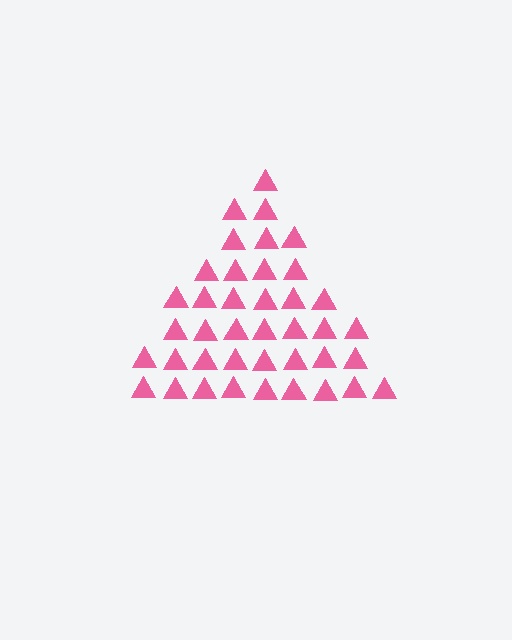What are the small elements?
The small elements are triangles.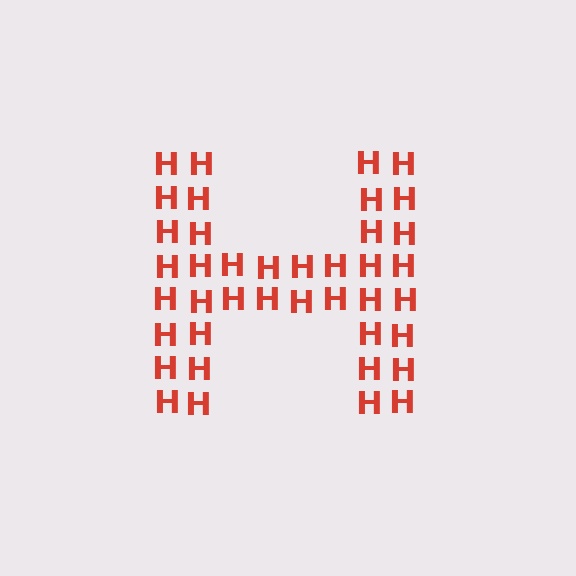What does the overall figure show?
The overall figure shows the letter H.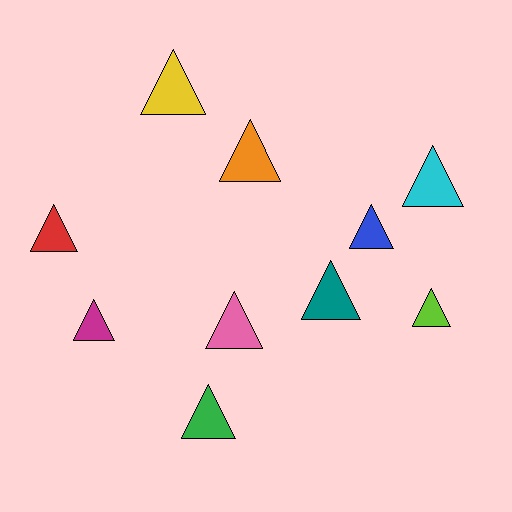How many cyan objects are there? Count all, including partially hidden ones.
There is 1 cyan object.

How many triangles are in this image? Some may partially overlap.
There are 10 triangles.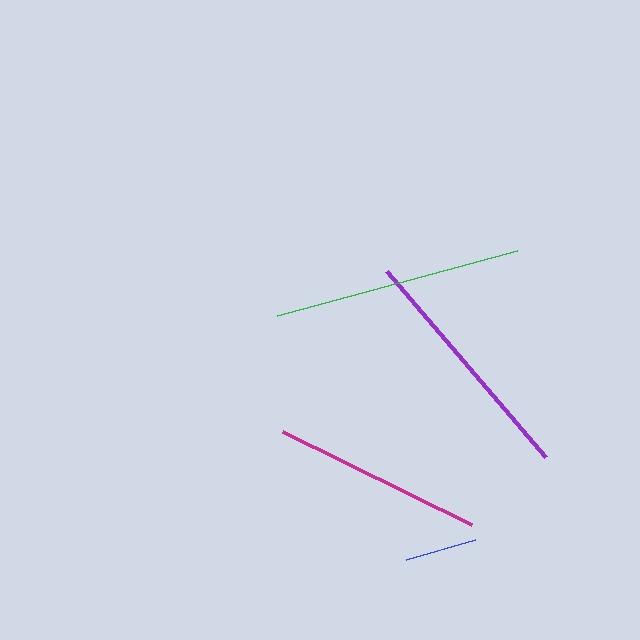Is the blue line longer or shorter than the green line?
The green line is longer than the blue line.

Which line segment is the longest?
The green line is the longest at approximately 248 pixels.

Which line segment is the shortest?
The blue line is the shortest at approximately 72 pixels.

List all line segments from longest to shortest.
From longest to shortest: green, purple, magenta, blue.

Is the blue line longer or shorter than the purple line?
The purple line is longer than the blue line.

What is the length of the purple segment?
The purple segment is approximately 245 pixels long.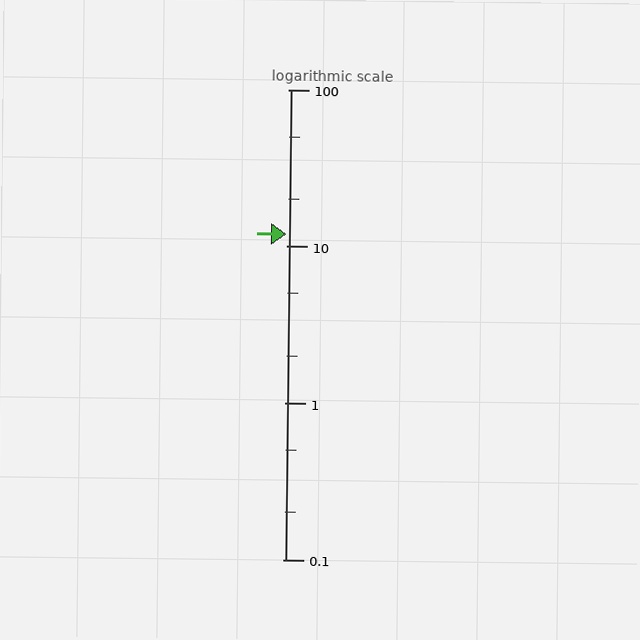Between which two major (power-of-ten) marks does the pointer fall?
The pointer is between 10 and 100.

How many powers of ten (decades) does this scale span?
The scale spans 3 decades, from 0.1 to 100.